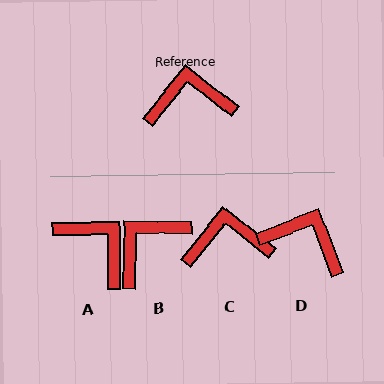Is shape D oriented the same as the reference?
No, it is off by about 30 degrees.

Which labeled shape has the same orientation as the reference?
C.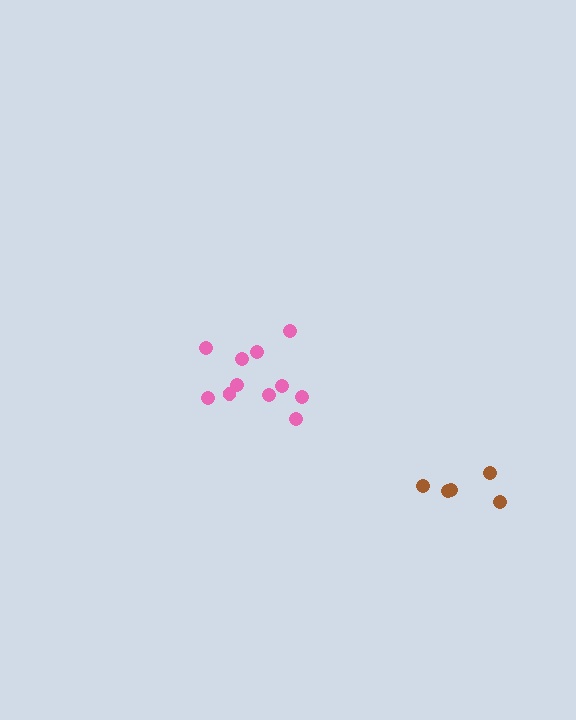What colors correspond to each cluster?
The clusters are colored: brown, pink.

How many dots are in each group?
Group 1: 5 dots, Group 2: 11 dots (16 total).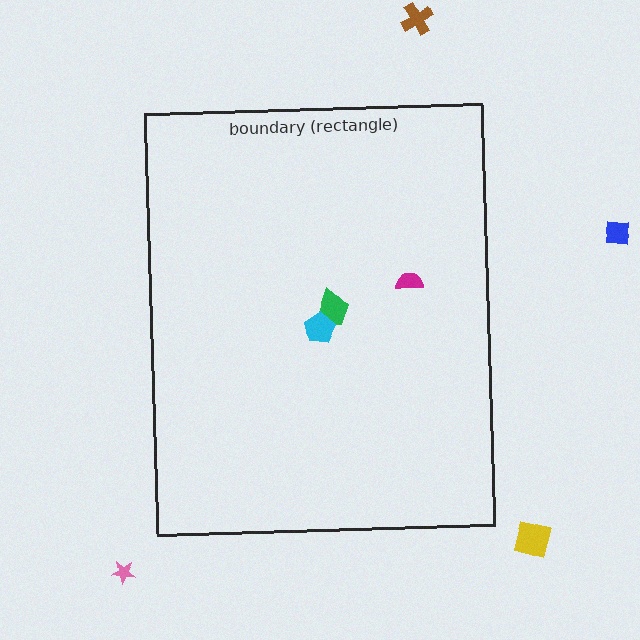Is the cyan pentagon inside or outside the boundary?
Inside.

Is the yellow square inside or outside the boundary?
Outside.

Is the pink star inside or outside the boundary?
Outside.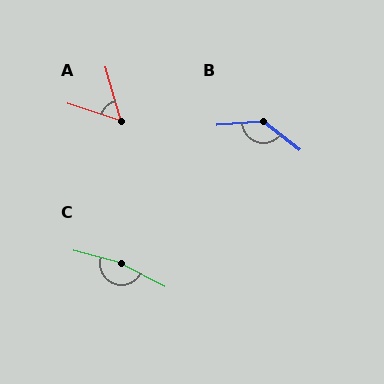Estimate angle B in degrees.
Approximately 137 degrees.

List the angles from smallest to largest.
A (56°), B (137°), C (168°).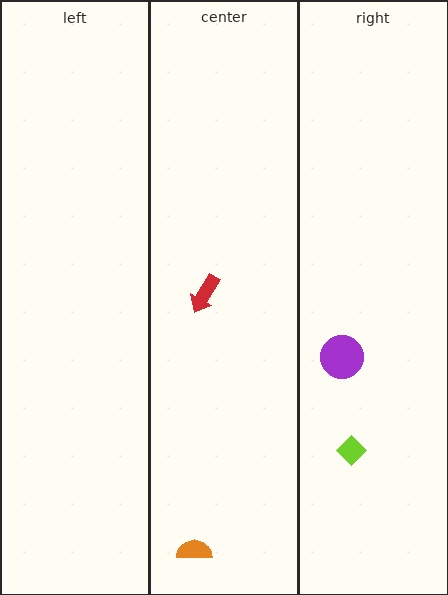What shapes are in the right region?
The lime diamond, the purple circle.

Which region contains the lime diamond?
The right region.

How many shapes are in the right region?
2.